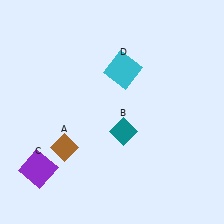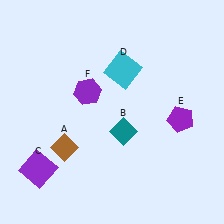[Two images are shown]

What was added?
A purple pentagon (E), a purple hexagon (F) were added in Image 2.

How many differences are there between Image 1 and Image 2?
There are 2 differences between the two images.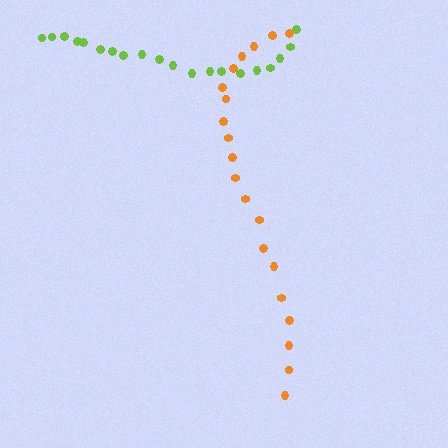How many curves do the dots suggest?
There are 2 distinct paths.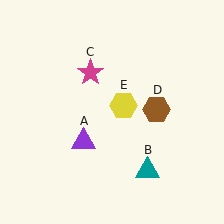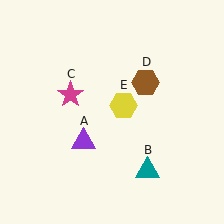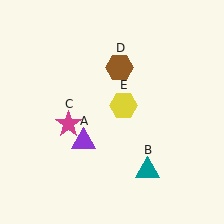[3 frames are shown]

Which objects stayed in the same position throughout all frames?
Purple triangle (object A) and teal triangle (object B) and yellow hexagon (object E) remained stationary.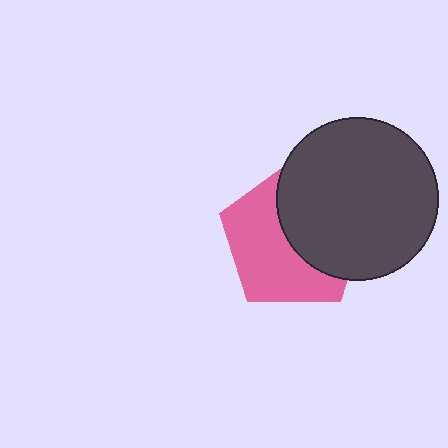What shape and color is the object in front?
The object in front is a dark gray circle.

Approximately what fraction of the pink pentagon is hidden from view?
Roughly 47% of the pink pentagon is hidden behind the dark gray circle.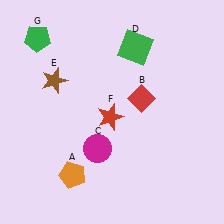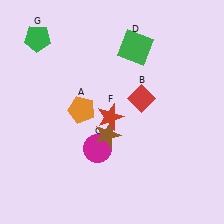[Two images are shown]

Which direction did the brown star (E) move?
The brown star (E) moved down.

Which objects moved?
The objects that moved are: the orange pentagon (A), the brown star (E).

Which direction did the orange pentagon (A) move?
The orange pentagon (A) moved up.